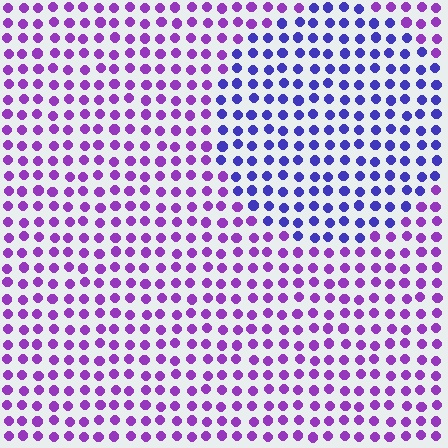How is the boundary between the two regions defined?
The boundary is defined purely by a slight shift in hue (about 38 degrees). Spacing, size, and orientation are identical on both sides.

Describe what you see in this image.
The image is filled with small purple elements in a uniform arrangement. A circle-shaped region is visible where the elements are tinted to a slightly different hue, forming a subtle color boundary.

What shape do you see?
I see a circle.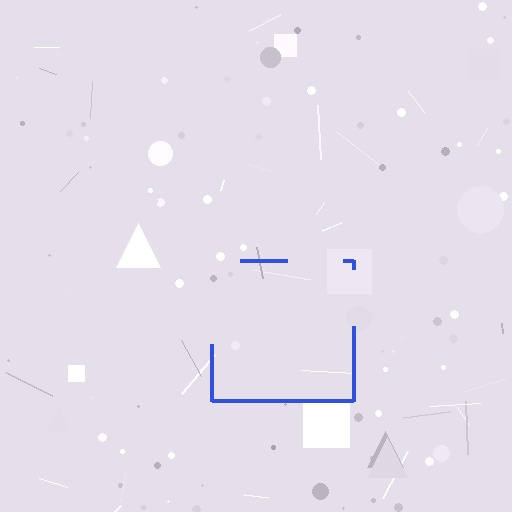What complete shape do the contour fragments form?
The contour fragments form a square.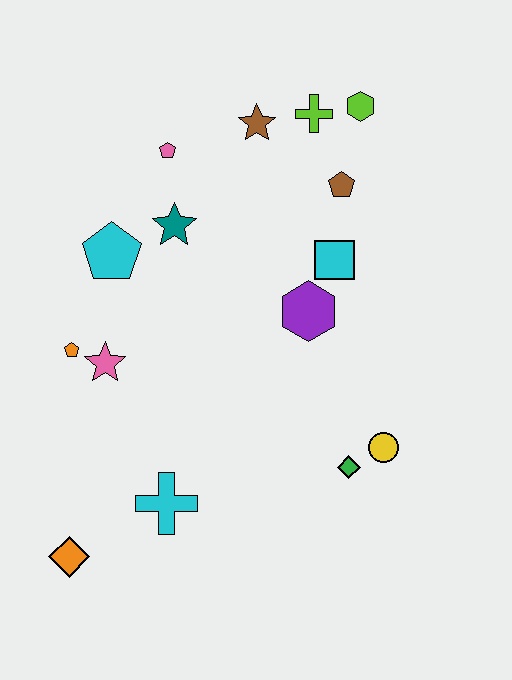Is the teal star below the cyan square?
No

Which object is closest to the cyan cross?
The orange diamond is closest to the cyan cross.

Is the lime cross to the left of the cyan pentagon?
No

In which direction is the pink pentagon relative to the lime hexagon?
The pink pentagon is to the left of the lime hexagon.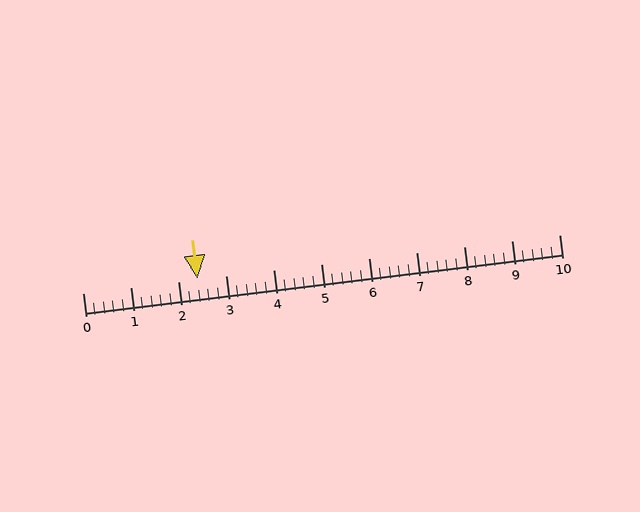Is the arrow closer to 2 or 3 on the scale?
The arrow is closer to 2.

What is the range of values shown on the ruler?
The ruler shows values from 0 to 10.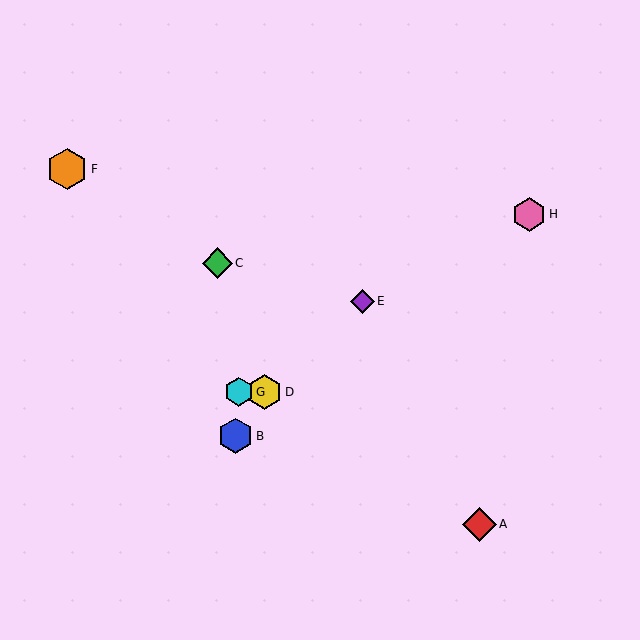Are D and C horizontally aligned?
No, D is at y≈392 and C is at y≈263.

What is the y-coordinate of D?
Object D is at y≈392.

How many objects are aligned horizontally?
2 objects (D, G) are aligned horizontally.